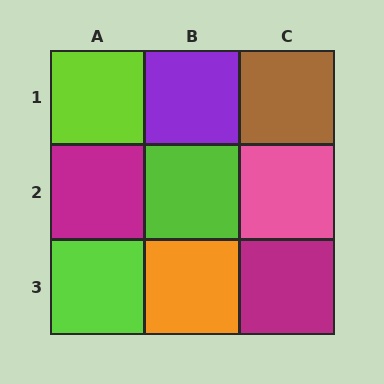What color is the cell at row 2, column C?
Pink.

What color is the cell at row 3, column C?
Magenta.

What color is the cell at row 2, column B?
Lime.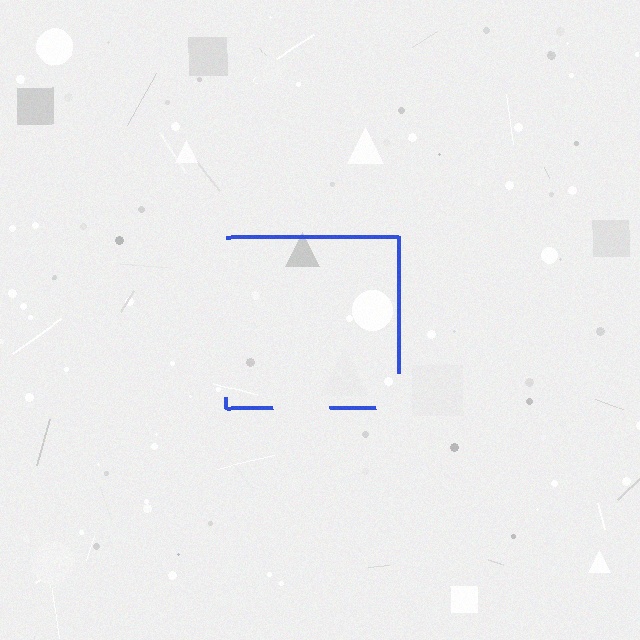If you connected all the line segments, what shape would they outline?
They would outline a square.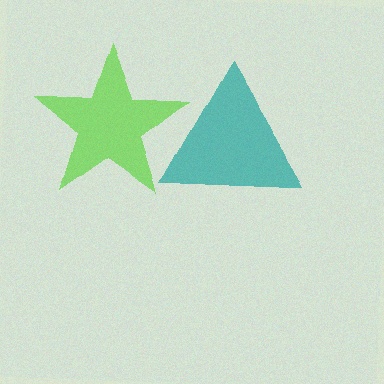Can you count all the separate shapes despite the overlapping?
Yes, there are 2 separate shapes.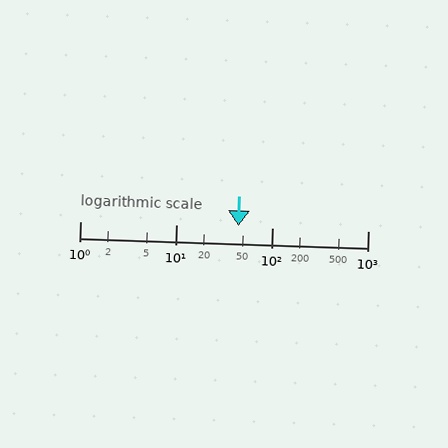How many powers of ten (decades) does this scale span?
The scale spans 3 decades, from 1 to 1000.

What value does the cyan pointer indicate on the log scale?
The pointer indicates approximately 45.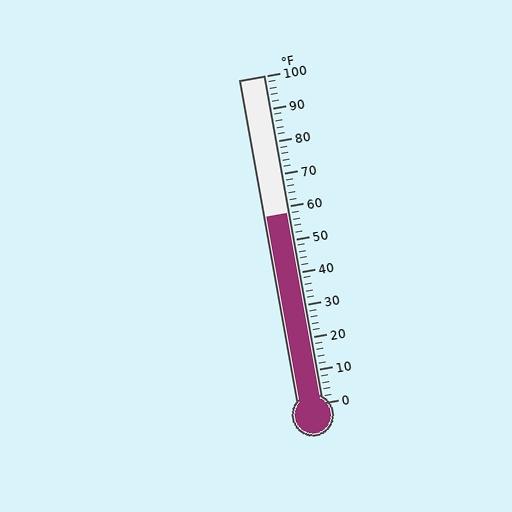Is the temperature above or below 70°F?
The temperature is below 70°F.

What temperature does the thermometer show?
The thermometer shows approximately 58°F.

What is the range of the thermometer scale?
The thermometer scale ranges from 0°F to 100°F.